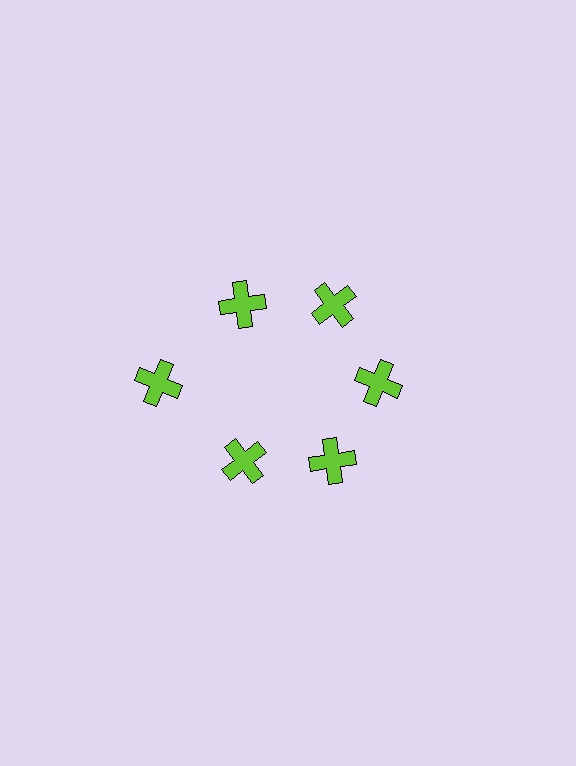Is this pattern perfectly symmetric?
No. The 6 lime crosses are arranged in a ring, but one element near the 9 o'clock position is pushed outward from the center, breaking the 6-fold rotational symmetry.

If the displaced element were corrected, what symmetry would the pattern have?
It would have 6-fold rotational symmetry — the pattern would map onto itself every 60 degrees.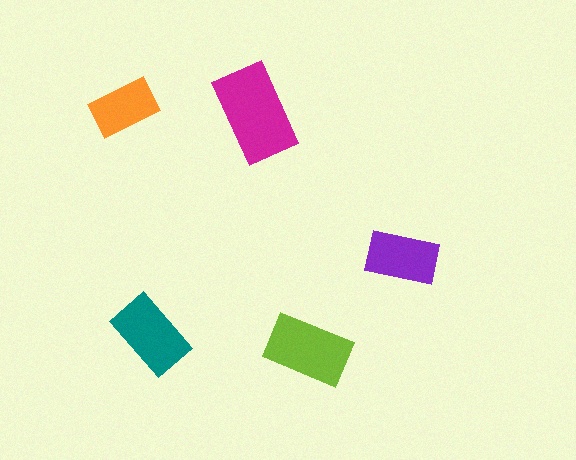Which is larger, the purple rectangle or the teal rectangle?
The teal one.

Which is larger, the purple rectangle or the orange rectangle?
The purple one.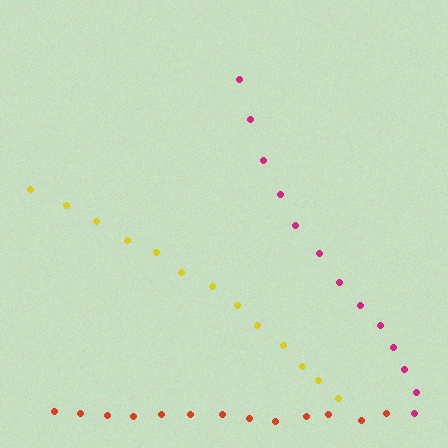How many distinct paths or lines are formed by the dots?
There are 3 distinct paths.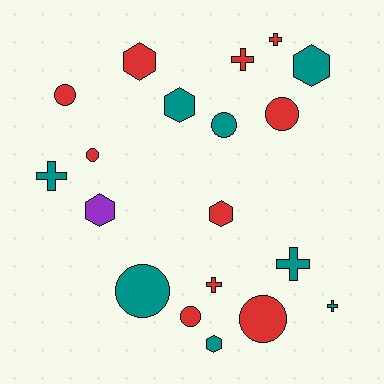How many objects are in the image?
There are 19 objects.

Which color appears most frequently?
Red, with 10 objects.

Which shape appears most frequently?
Circle, with 7 objects.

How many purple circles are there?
There are no purple circles.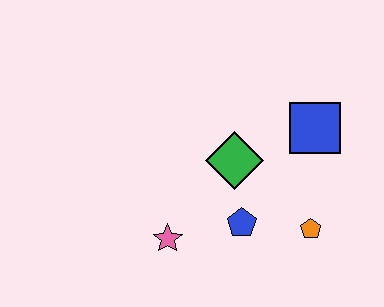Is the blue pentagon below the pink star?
No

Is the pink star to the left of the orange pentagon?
Yes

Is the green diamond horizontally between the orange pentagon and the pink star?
Yes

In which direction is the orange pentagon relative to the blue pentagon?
The orange pentagon is to the right of the blue pentagon.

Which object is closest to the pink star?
The blue pentagon is closest to the pink star.